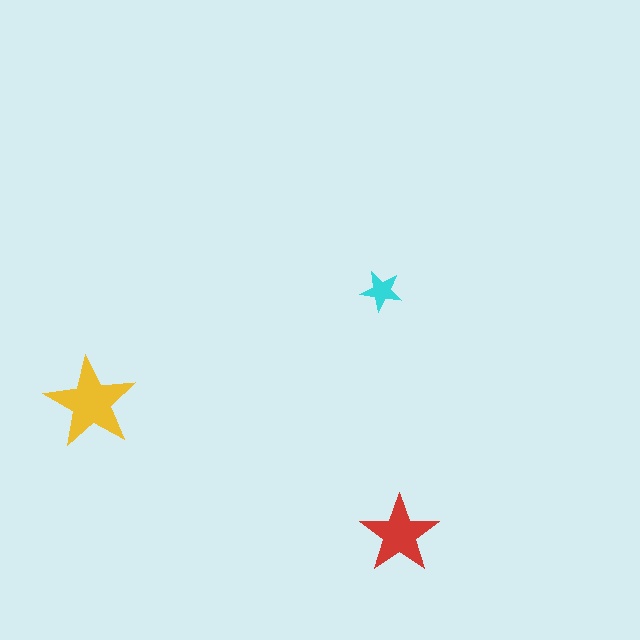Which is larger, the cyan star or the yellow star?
The yellow one.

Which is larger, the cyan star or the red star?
The red one.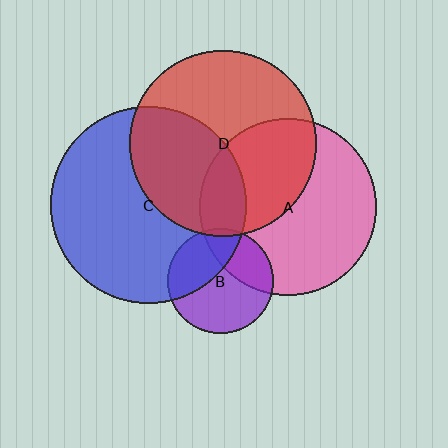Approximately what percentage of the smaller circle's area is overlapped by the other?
Approximately 30%.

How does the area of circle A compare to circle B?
Approximately 2.8 times.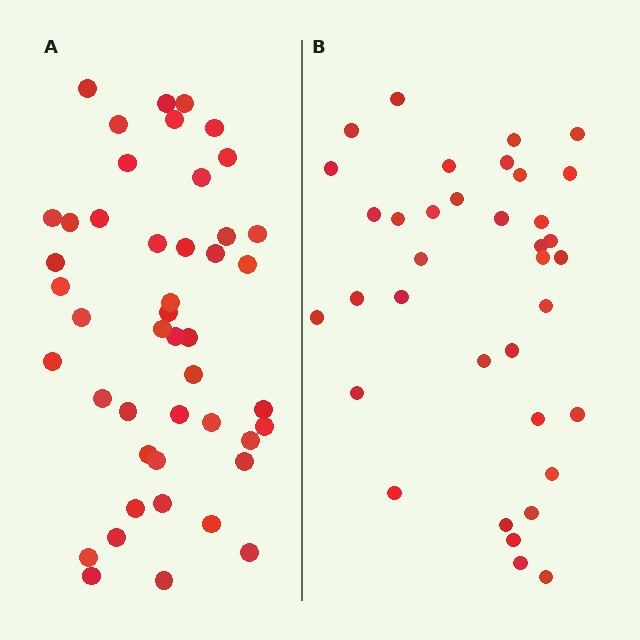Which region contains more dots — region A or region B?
Region A (the left region) has more dots.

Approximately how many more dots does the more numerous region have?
Region A has roughly 10 or so more dots than region B.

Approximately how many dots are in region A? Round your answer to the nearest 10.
About 50 dots. (The exact count is 46, which rounds to 50.)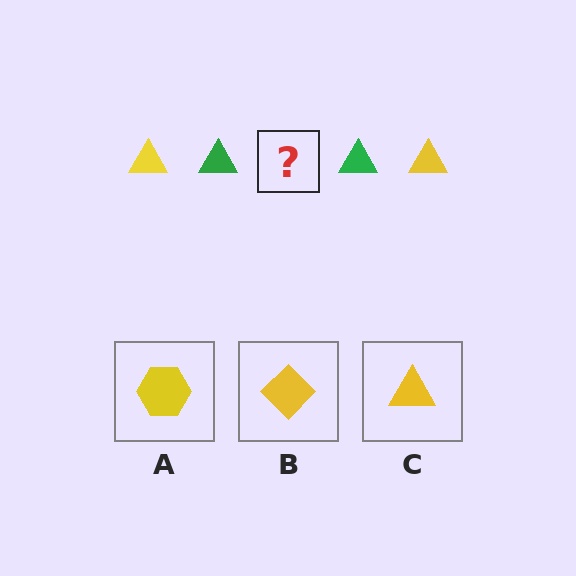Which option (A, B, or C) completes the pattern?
C.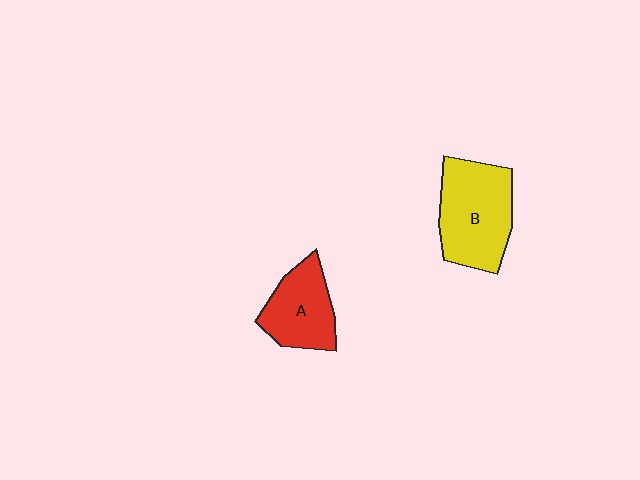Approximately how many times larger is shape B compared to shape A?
Approximately 1.4 times.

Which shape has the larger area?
Shape B (yellow).